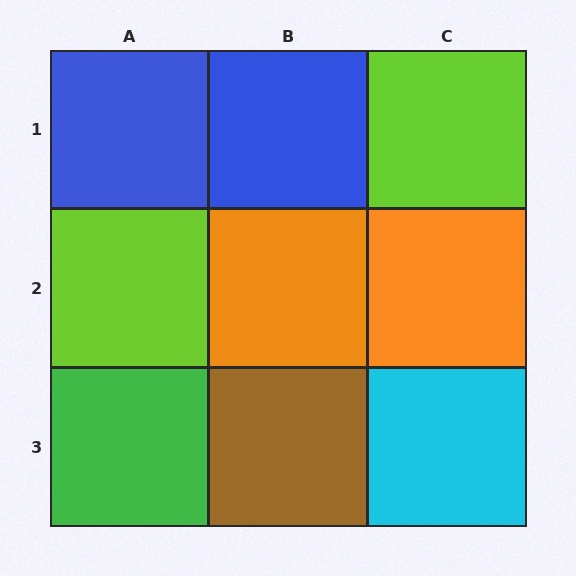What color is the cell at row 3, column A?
Green.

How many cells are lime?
2 cells are lime.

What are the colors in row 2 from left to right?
Lime, orange, orange.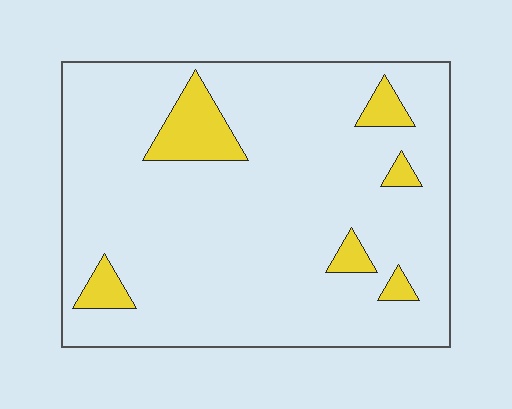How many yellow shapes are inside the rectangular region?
6.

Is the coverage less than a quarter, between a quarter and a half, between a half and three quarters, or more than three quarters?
Less than a quarter.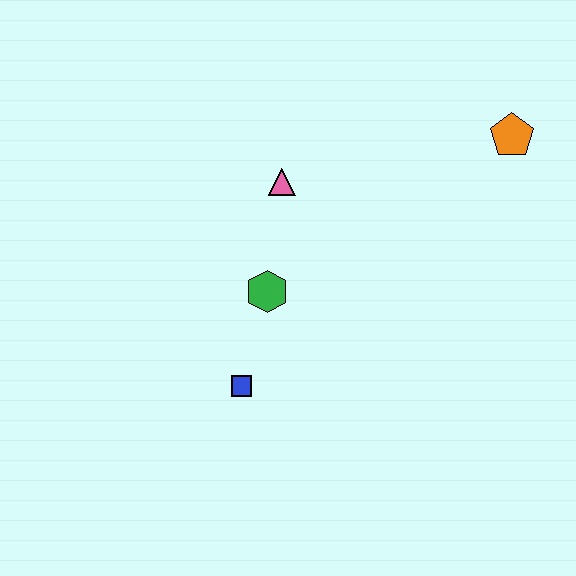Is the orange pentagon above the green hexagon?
Yes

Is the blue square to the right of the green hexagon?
No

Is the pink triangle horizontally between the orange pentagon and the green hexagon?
Yes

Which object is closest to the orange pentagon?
The pink triangle is closest to the orange pentagon.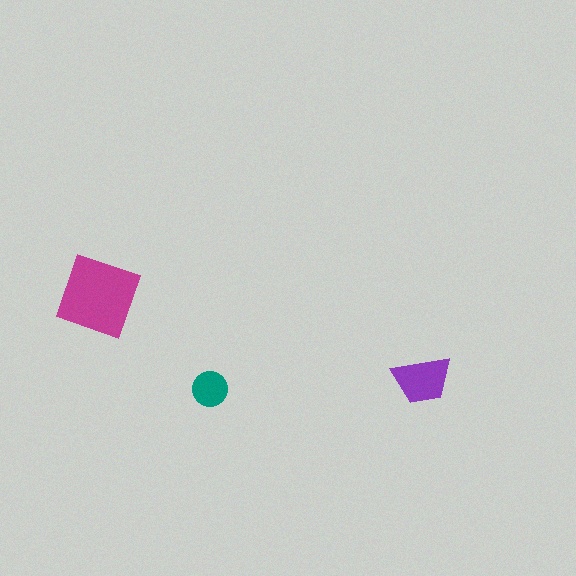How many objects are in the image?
There are 3 objects in the image.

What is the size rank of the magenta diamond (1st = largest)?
1st.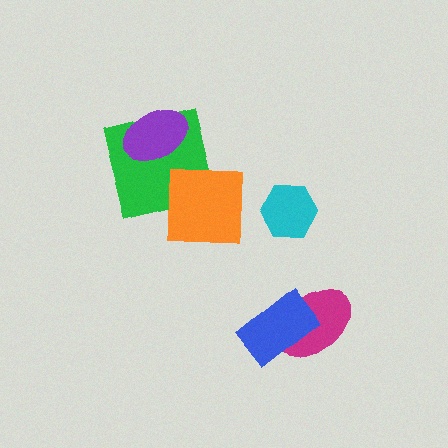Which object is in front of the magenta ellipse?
The blue rectangle is in front of the magenta ellipse.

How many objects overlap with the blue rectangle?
1 object overlaps with the blue rectangle.